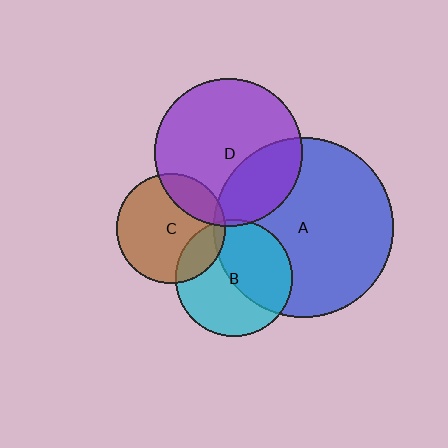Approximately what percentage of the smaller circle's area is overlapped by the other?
Approximately 30%.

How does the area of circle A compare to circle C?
Approximately 2.7 times.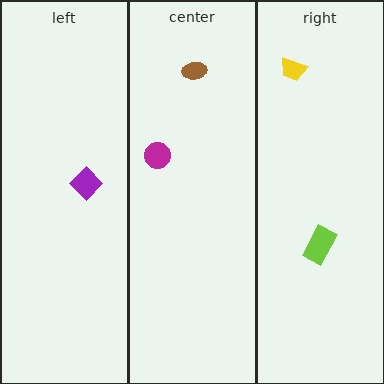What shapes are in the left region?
The purple diamond.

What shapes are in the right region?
The lime rectangle, the yellow trapezoid.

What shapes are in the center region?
The magenta circle, the brown ellipse.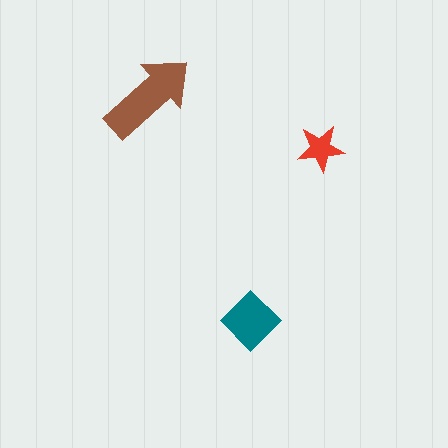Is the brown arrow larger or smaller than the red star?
Larger.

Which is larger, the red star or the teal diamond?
The teal diamond.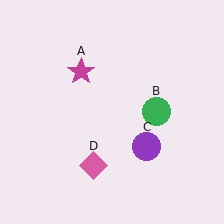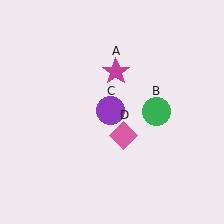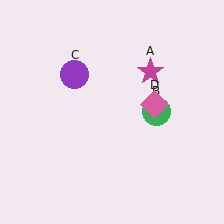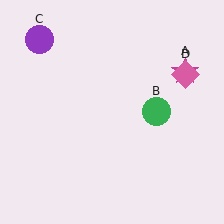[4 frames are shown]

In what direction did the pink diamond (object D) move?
The pink diamond (object D) moved up and to the right.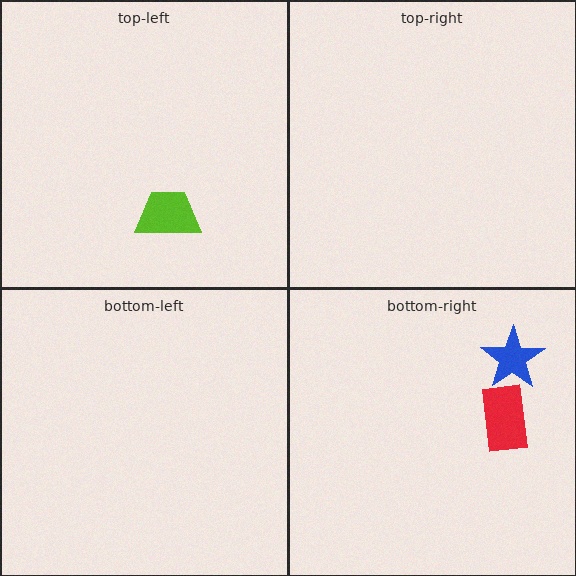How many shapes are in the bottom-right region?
2.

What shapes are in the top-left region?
The lime trapezoid.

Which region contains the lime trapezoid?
The top-left region.